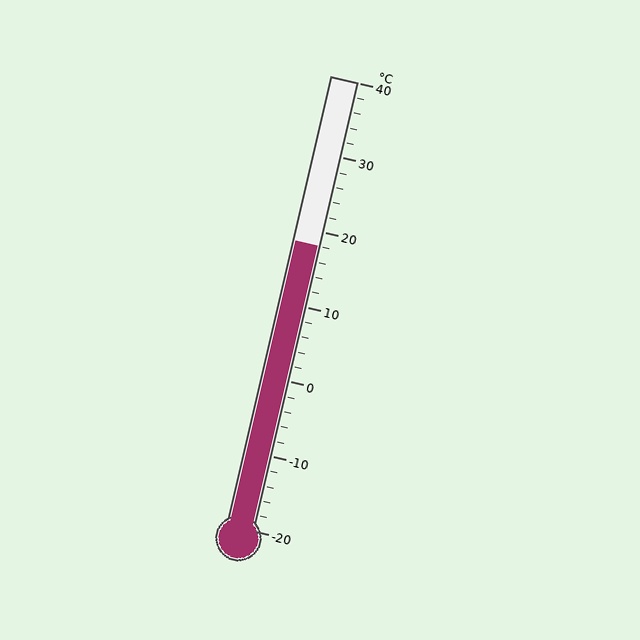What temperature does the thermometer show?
The thermometer shows approximately 18°C.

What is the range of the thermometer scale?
The thermometer scale ranges from -20°C to 40°C.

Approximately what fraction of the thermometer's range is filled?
The thermometer is filled to approximately 65% of its range.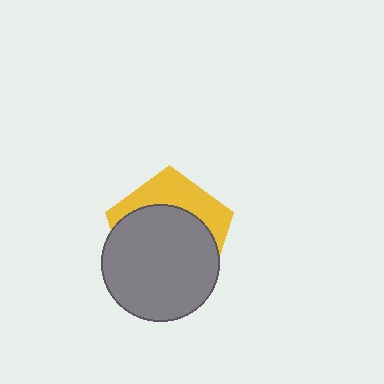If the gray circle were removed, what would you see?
You would see the complete yellow pentagon.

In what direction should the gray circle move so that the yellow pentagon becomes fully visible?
The gray circle should move down. That is the shortest direction to clear the overlap and leave the yellow pentagon fully visible.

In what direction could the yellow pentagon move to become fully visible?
The yellow pentagon could move up. That would shift it out from behind the gray circle entirely.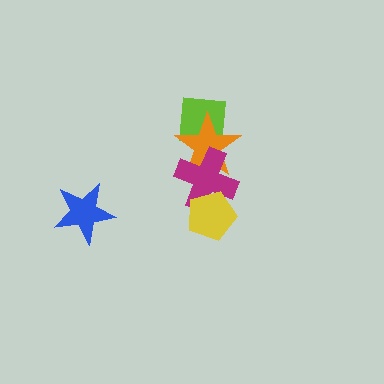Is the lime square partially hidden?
Yes, it is partially covered by another shape.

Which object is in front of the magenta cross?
The yellow pentagon is in front of the magenta cross.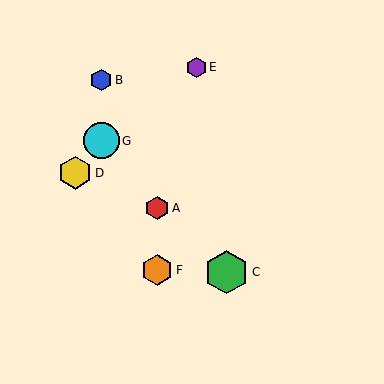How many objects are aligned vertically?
2 objects (A, F) are aligned vertically.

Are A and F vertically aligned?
Yes, both are at x≈157.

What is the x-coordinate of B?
Object B is at x≈101.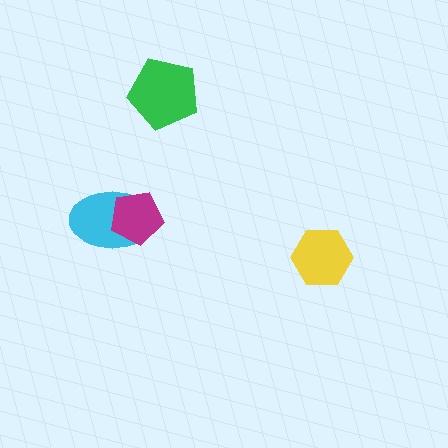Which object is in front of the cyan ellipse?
The magenta pentagon is in front of the cyan ellipse.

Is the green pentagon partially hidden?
No, no other shape covers it.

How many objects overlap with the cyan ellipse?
1 object overlaps with the cyan ellipse.